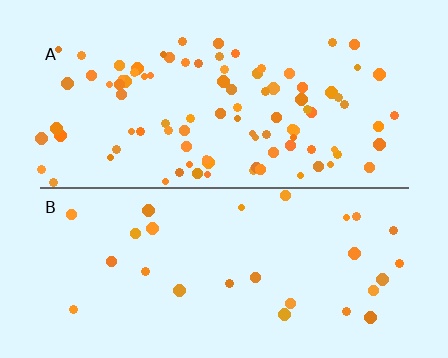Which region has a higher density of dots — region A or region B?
A (the top).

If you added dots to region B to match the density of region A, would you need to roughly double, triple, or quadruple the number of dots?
Approximately triple.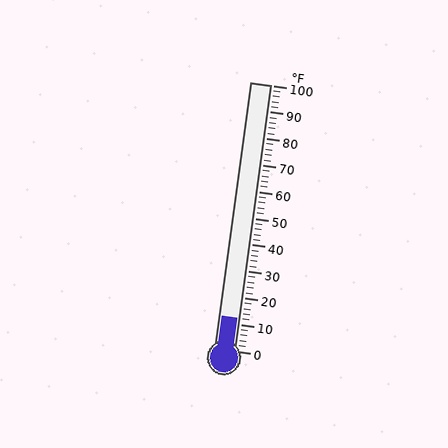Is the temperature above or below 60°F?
The temperature is below 60°F.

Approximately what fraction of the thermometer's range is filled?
The thermometer is filled to approximately 10% of its range.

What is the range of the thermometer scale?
The thermometer scale ranges from 0°F to 100°F.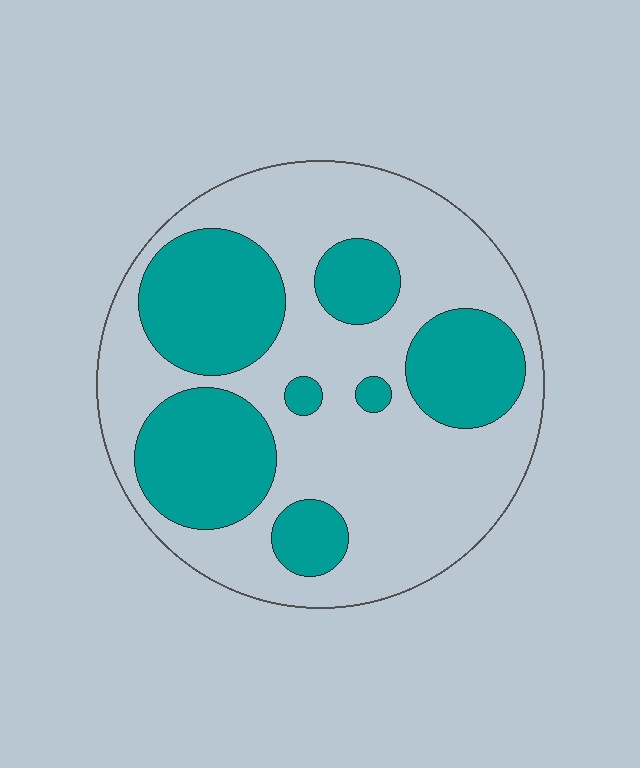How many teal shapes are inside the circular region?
7.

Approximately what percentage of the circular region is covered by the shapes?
Approximately 35%.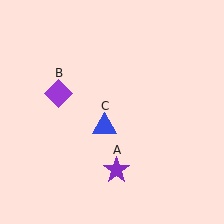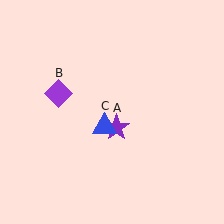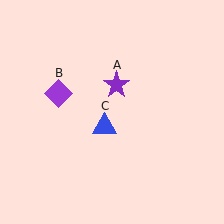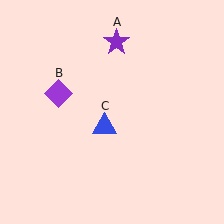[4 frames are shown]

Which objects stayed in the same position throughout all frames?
Purple diamond (object B) and blue triangle (object C) remained stationary.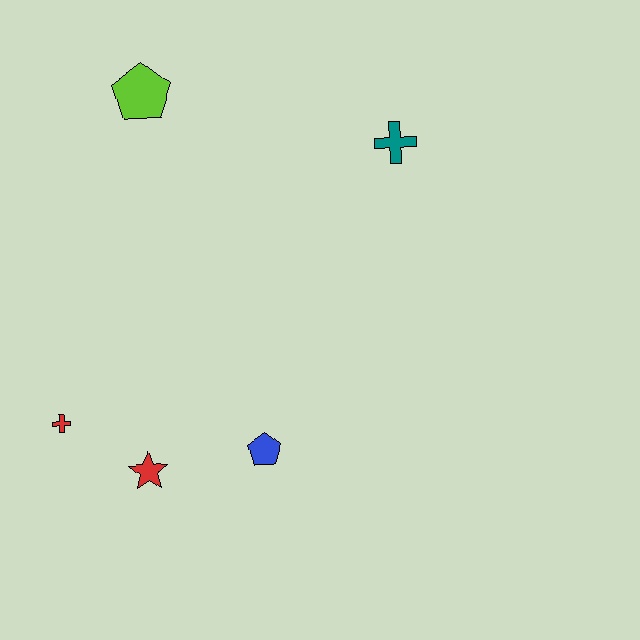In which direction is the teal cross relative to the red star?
The teal cross is above the red star.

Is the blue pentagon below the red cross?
Yes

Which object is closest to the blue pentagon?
The red star is closest to the blue pentagon.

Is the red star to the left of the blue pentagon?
Yes